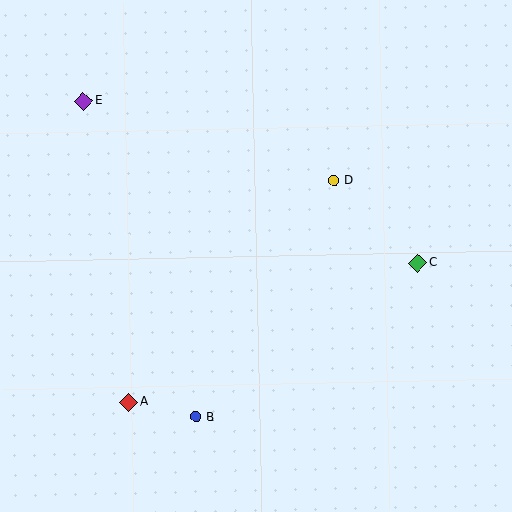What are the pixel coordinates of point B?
Point B is at (196, 417).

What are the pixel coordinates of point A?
Point A is at (129, 402).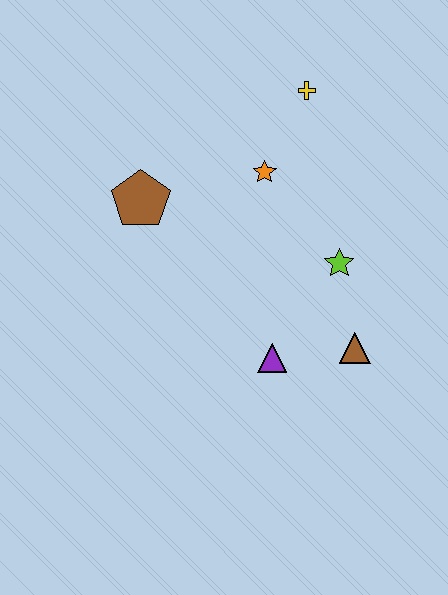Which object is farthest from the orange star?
The brown triangle is farthest from the orange star.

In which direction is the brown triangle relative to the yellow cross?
The brown triangle is below the yellow cross.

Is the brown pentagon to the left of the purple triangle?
Yes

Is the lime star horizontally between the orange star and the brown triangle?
Yes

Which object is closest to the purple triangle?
The brown triangle is closest to the purple triangle.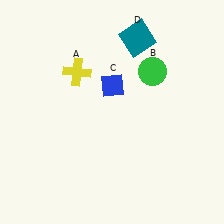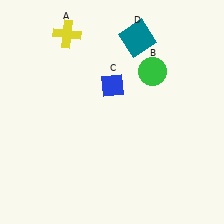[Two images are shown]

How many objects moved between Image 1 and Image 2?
1 object moved between the two images.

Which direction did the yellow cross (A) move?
The yellow cross (A) moved up.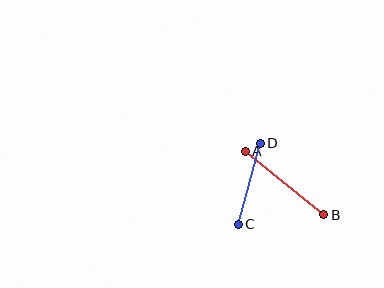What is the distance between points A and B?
The distance is approximately 101 pixels.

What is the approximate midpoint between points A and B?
The midpoint is at approximately (284, 183) pixels.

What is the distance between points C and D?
The distance is approximately 84 pixels.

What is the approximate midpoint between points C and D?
The midpoint is at approximately (249, 184) pixels.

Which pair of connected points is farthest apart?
Points A and B are farthest apart.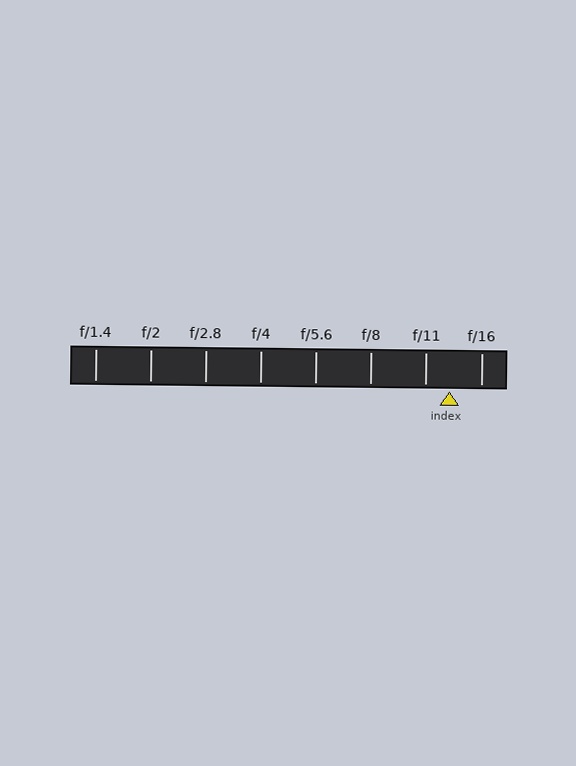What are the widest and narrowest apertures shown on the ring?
The widest aperture shown is f/1.4 and the narrowest is f/16.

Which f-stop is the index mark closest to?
The index mark is closest to f/11.